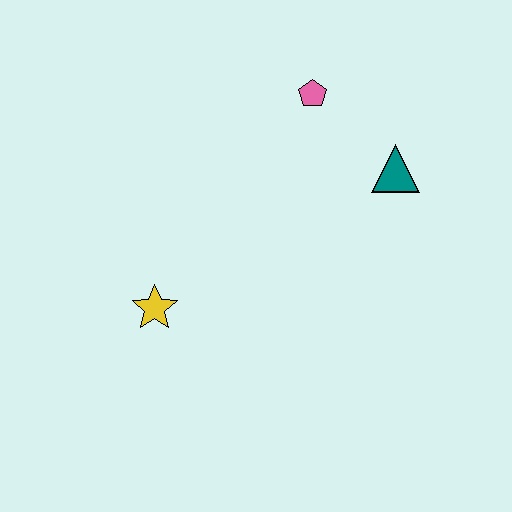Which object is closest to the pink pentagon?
The teal triangle is closest to the pink pentagon.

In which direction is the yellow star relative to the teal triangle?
The yellow star is to the left of the teal triangle.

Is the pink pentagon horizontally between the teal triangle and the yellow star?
Yes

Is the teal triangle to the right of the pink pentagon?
Yes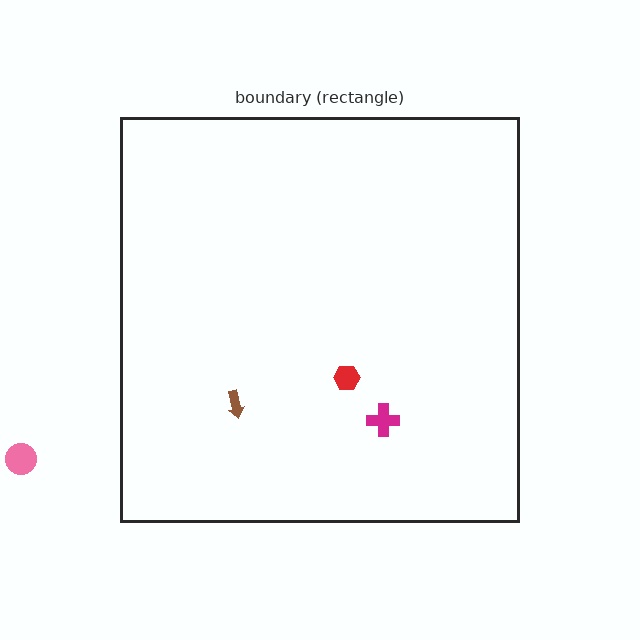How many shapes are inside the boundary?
3 inside, 1 outside.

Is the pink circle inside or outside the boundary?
Outside.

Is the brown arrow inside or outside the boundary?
Inside.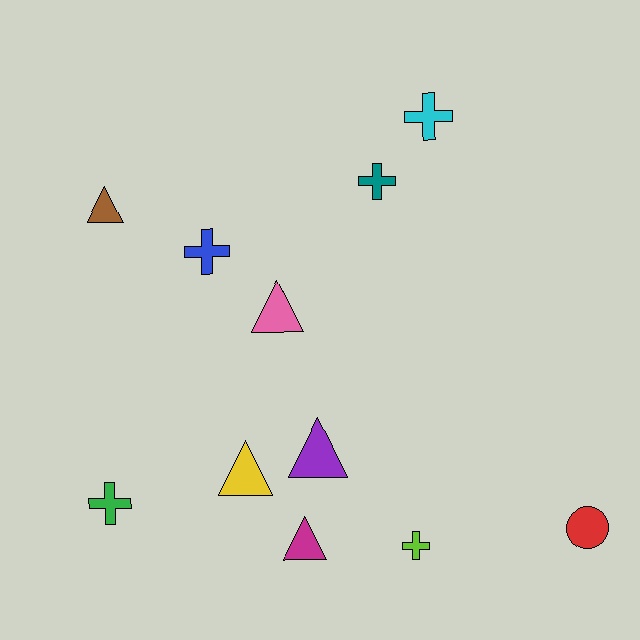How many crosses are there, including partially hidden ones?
There are 5 crosses.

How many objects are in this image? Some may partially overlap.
There are 11 objects.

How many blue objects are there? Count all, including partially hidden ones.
There is 1 blue object.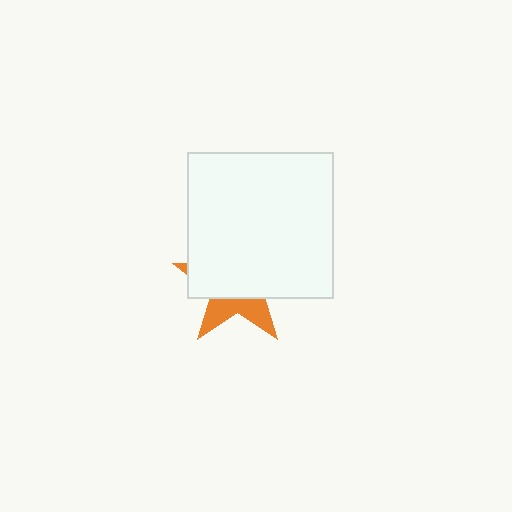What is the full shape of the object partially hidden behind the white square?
The partially hidden object is an orange star.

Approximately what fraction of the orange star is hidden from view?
Roughly 68% of the orange star is hidden behind the white square.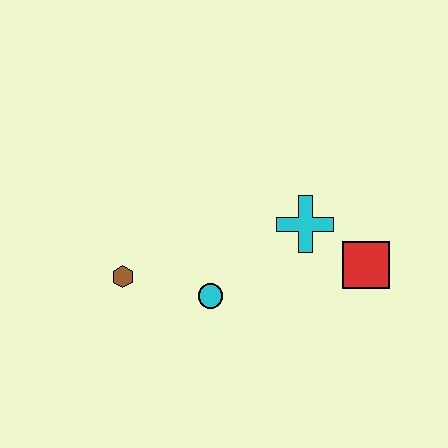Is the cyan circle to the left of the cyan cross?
Yes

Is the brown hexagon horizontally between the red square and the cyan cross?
No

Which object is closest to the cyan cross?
The red square is closest to the cyan cross.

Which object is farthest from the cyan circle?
The red square is farthest from the cyan circle.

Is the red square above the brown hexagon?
Yes